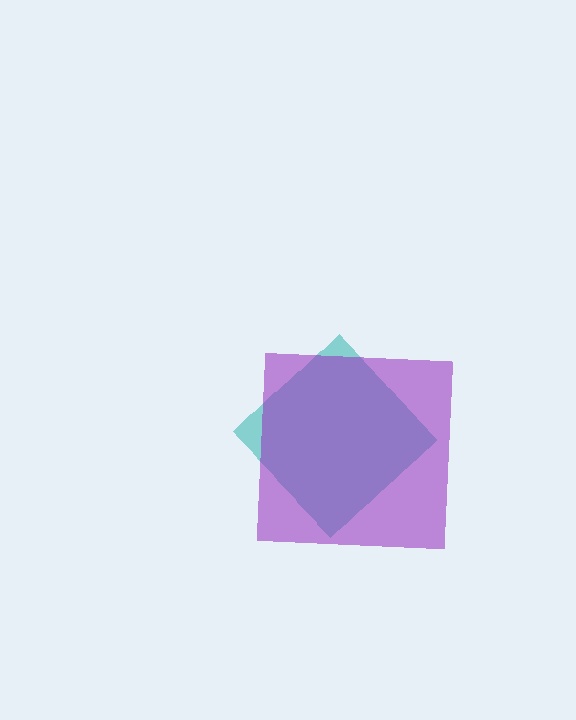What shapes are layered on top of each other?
The layered shapes are: a teal diamond, a purple square.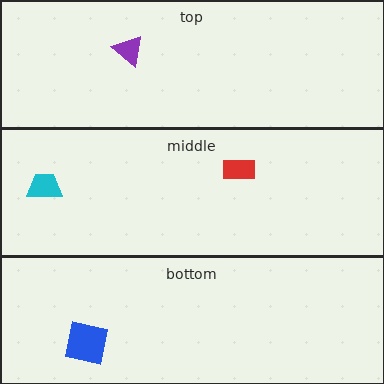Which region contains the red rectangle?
The middle region.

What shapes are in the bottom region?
The blue square.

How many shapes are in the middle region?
2.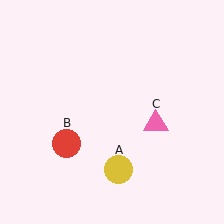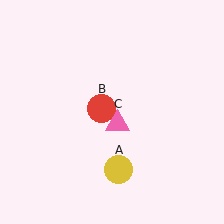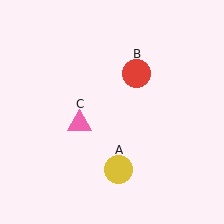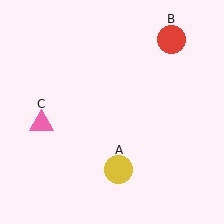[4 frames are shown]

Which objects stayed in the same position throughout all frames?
Yellow circle (object A) remained stationary.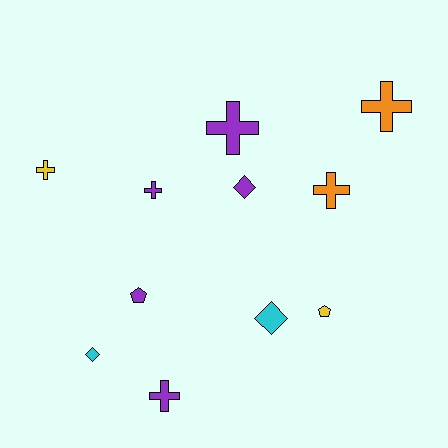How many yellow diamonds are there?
There are no yellow diamonds.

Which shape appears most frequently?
Cross, with 6 objects.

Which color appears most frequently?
Purple, with 5 objects.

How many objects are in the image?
There are 11 objects.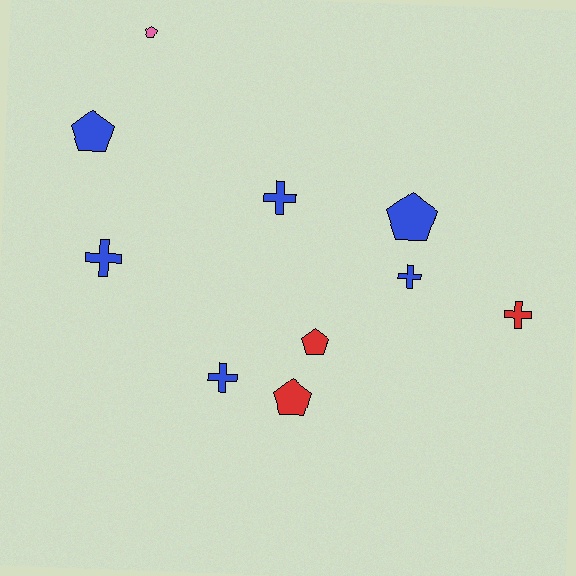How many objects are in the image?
There are 10 objects.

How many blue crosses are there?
There are 4 blue crosses.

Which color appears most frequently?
Blue, with 6 objects.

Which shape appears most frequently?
Cross, with 5 objects.